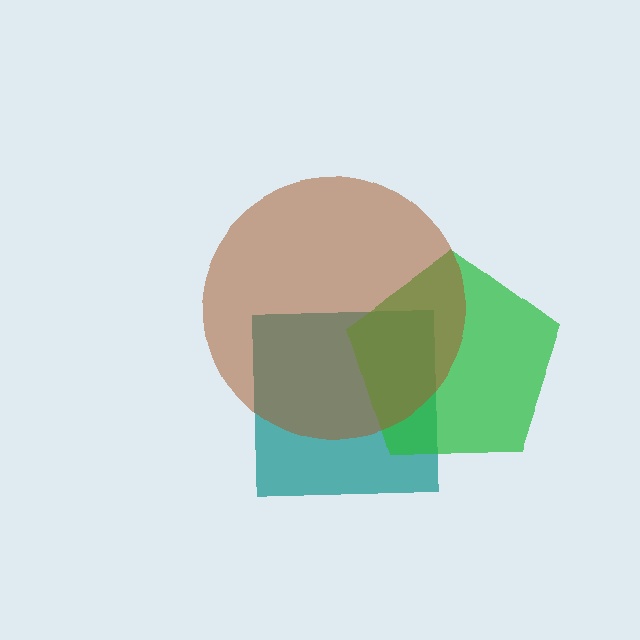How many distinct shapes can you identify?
There are 3 distinct shapes: a teal square, a green pentagon, a brown circle.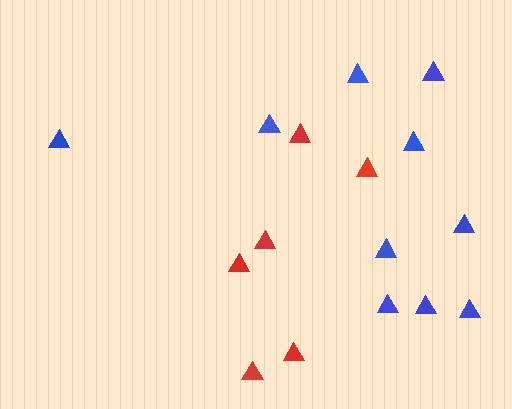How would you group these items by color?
There are 2 groups: one group of red triangles (6) and one group of blue triangles (10).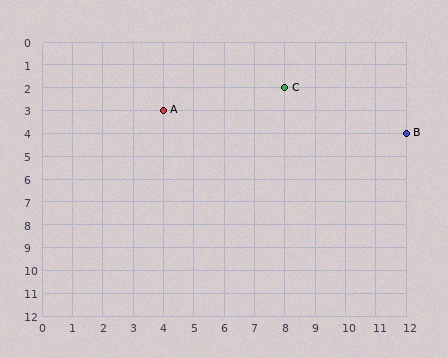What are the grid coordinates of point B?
Point B is at grid coordinates (12, 4).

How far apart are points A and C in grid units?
Points A and C are 4 columns and 1 row apart (about 4.1 grid units diagonally).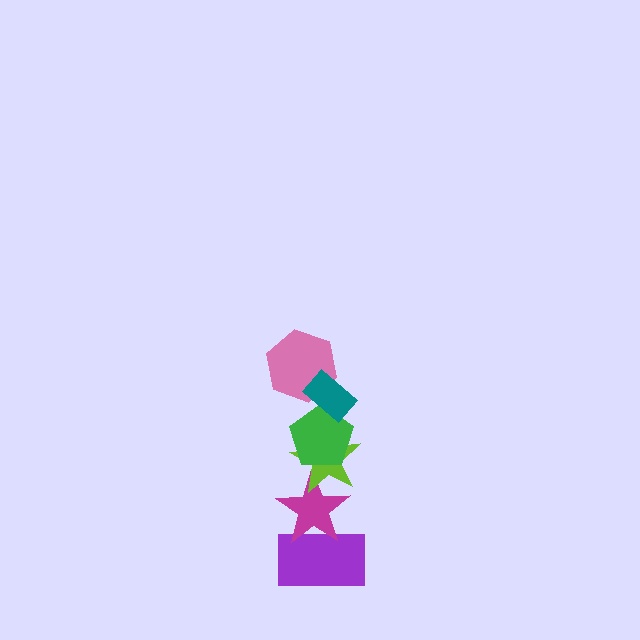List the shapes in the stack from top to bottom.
From top to bottom: the teal rectangle, the pink hexagon, the green pentagon, the lime star, the magenta star, the purple rectangle.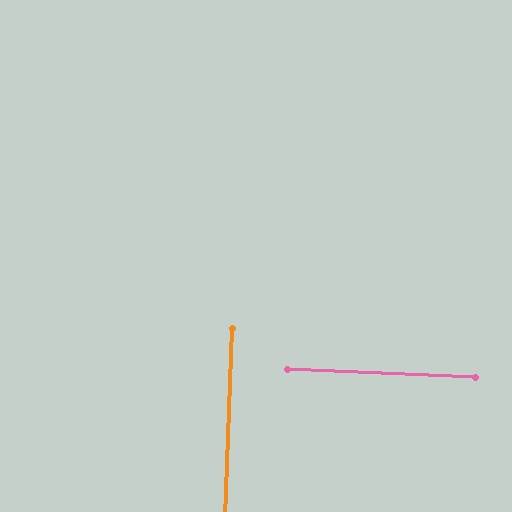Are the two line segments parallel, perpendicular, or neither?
Perpendicular — they meet at approximately 90°.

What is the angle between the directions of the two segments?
Approximately 90 degrees.